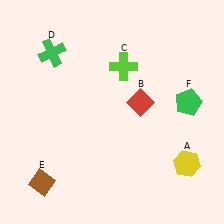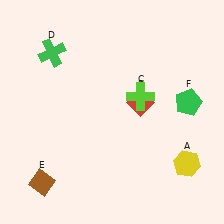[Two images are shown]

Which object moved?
The lime cross (C) moved down.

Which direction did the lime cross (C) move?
The lime cross (C) moved down.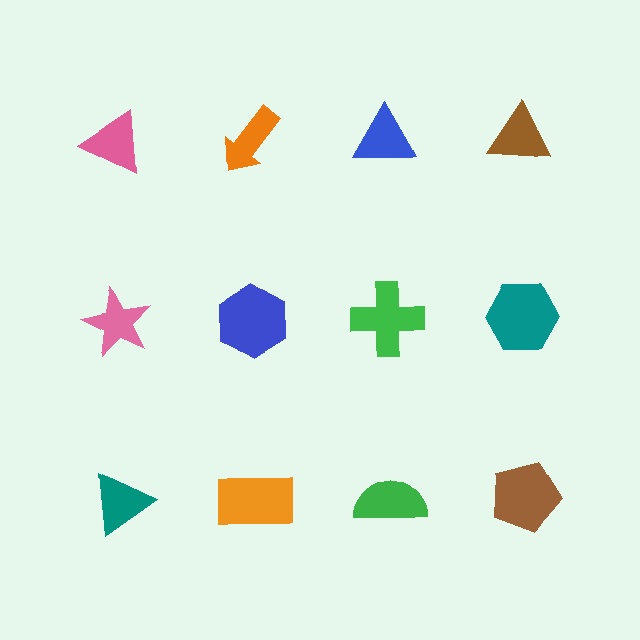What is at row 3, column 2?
An orange rectangle.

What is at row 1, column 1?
A pink triangle.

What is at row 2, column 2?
A blue hexagon.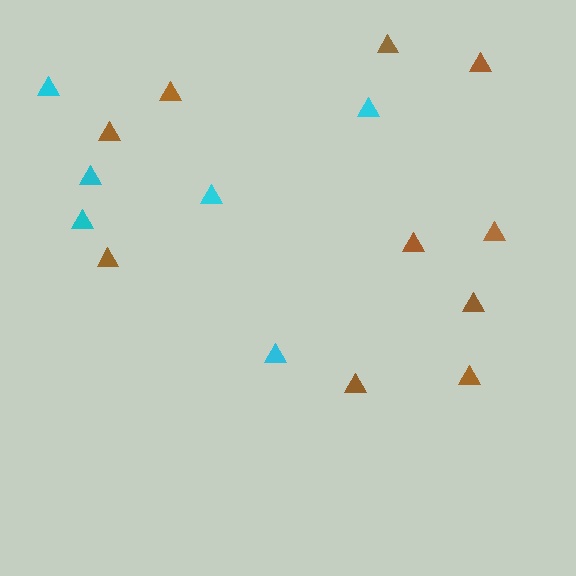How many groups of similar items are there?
There are 2 groups: one group of cyan triangles (6) and one group of brown triangles (10).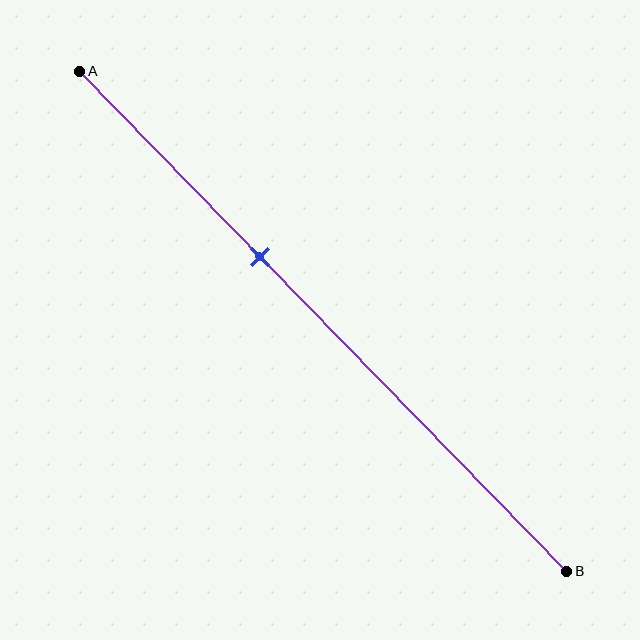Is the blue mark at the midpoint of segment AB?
No, the mark is at about 35% from A, not at the 50% midpoint.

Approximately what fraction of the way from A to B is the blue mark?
The blue mark is approximately 35% of the way from A to B.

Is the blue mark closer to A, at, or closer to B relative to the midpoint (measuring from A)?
The blue mark is closer to point A than the midpoint of segment AB.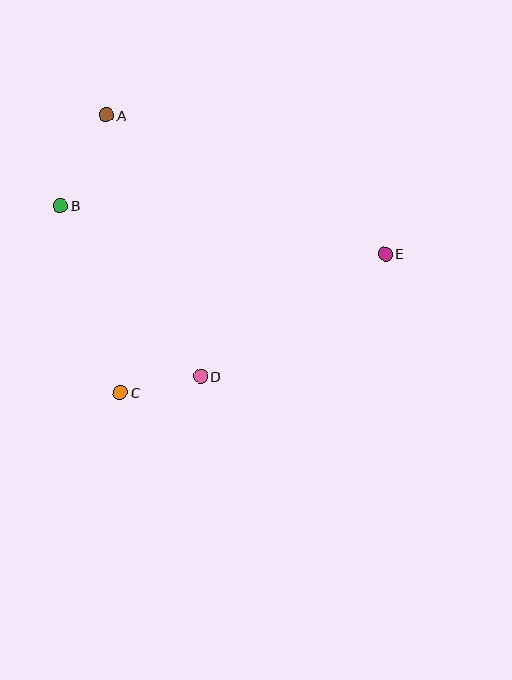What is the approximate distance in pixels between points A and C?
The distance between A and C is approximately 278 pixels.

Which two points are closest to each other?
Points C and D are closest to each other.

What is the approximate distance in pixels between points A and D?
The distance between A and D is approximately 278 pixels.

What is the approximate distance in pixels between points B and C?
The distance between B and C is approximately 196 pixels.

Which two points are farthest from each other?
Points B and E are farthest from each other.